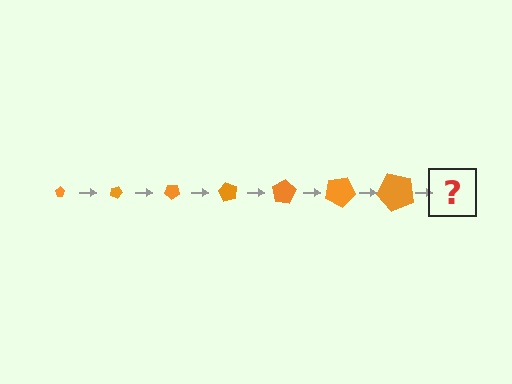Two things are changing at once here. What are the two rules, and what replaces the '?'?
The two rules are that the pentagon grows larger each step and it rotates 20 degrees each step. The '?' should be a pentagon, larger than the previous one and rotated 140 degrees from the start.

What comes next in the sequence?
The next element should be a pentagon, larger than the previous one and rotated 140 degrees from the start.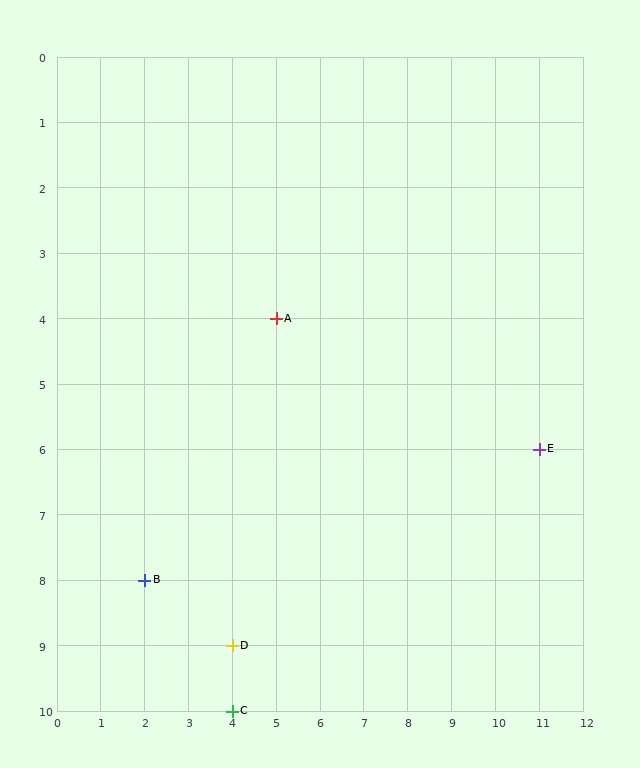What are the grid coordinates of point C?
Point C is at grid coordinates (4, 10).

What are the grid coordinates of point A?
Point A is at grid coordinates (5, 4).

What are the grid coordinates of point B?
Point B is at grid coordinates (2, 8).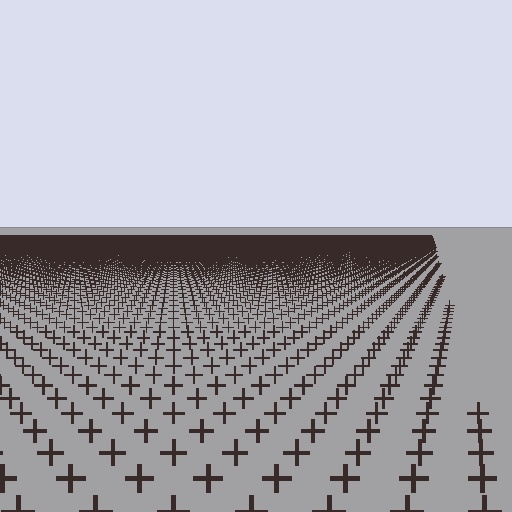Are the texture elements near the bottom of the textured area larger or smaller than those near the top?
Larger. Near the bottom, elements are closer to the viewer and appear at a bigger on-screen size.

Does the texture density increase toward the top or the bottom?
Density increases toward the top.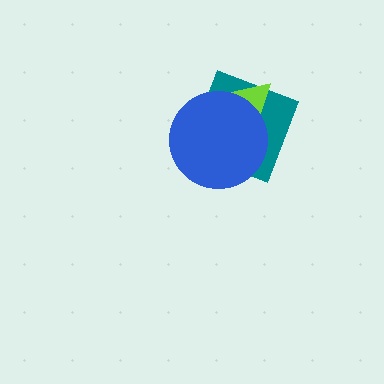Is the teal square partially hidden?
Yes, it is partially covered by another shape.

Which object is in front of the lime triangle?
The blue circle is in front of the lime triangle.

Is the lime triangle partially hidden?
Yes, it is partially covered by another shape.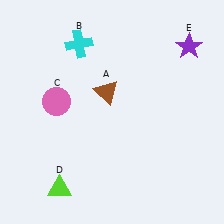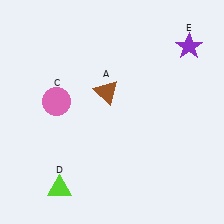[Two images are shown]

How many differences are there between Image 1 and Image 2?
There is 1 difference between the two images.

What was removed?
The cyan cross (B) was removed in Image 2.